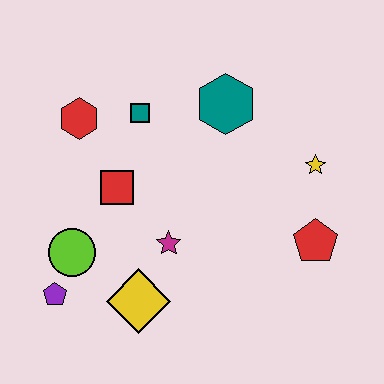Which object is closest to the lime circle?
The purple pentagon is closest to the lime circle.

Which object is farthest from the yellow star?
The purple pentagon is farthest from the yellow star.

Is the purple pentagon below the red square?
Yes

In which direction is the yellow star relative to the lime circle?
The yellow star is to the right of the lime circle.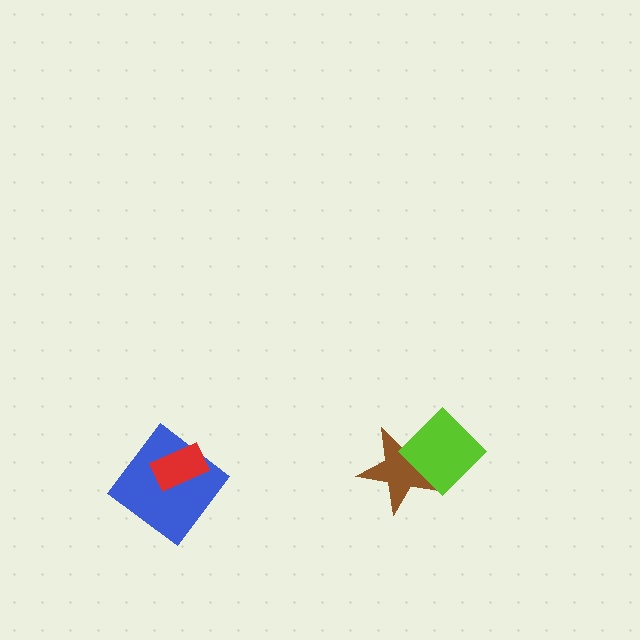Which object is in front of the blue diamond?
The red rectangle is in front of the blue diamond.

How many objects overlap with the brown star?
1 object overlaps with the brown star.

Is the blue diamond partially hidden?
Yes, it is partially covered by another shape.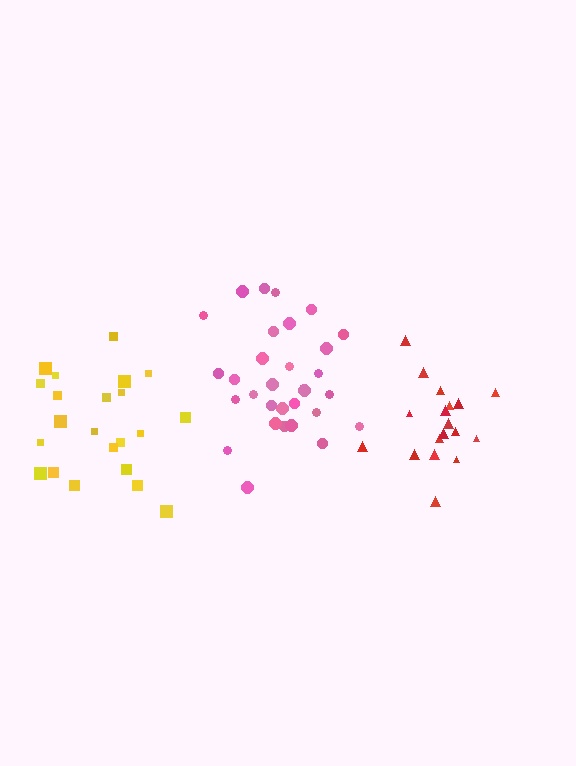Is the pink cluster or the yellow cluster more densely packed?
Pink.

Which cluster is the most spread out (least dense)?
Yellow.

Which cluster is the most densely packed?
Red.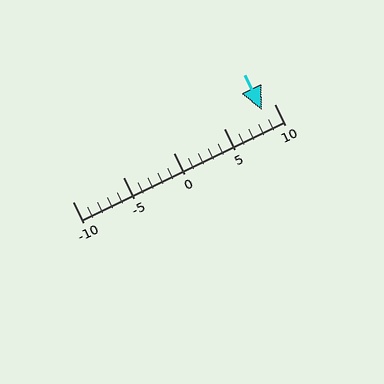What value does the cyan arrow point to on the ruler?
The cyan arrow points to approximately 9.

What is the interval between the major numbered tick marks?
The major tick marks are spaced 5 units apart.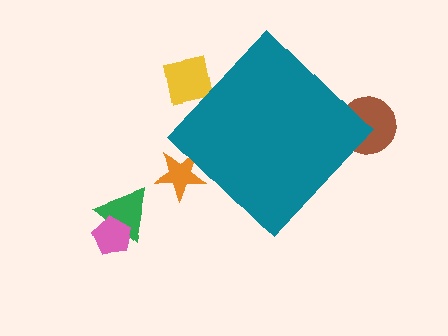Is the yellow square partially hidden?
Yes, the yellow square is partially hidden behind the teal diamond.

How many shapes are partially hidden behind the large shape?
3 shapes are partially hidden.